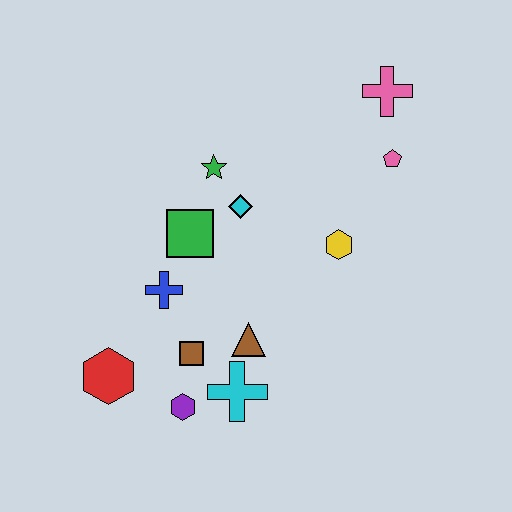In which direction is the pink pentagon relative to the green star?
The pink pentagon is to the right of the green star.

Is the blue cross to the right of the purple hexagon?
No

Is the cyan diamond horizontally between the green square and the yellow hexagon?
Yes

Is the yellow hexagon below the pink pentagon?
Yes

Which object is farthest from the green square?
The pink cross is farthest from the green square.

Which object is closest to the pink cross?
The pink pentagon is closest to the pink cross.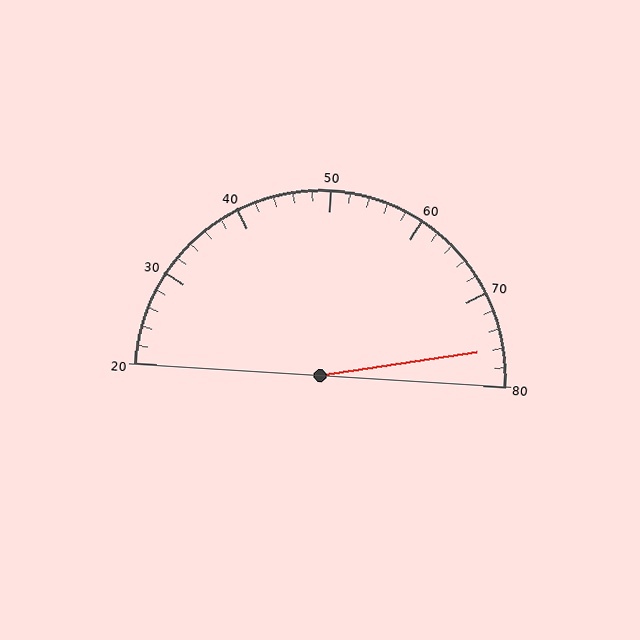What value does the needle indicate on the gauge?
The needle indicates approximately 76.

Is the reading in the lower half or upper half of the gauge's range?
The reading is in the upper half of the range (20 to 80).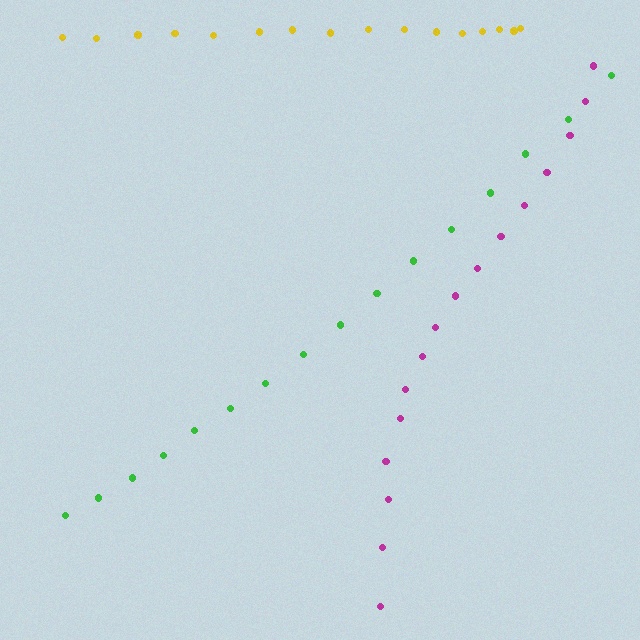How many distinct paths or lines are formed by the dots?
There are 3 distinct paths.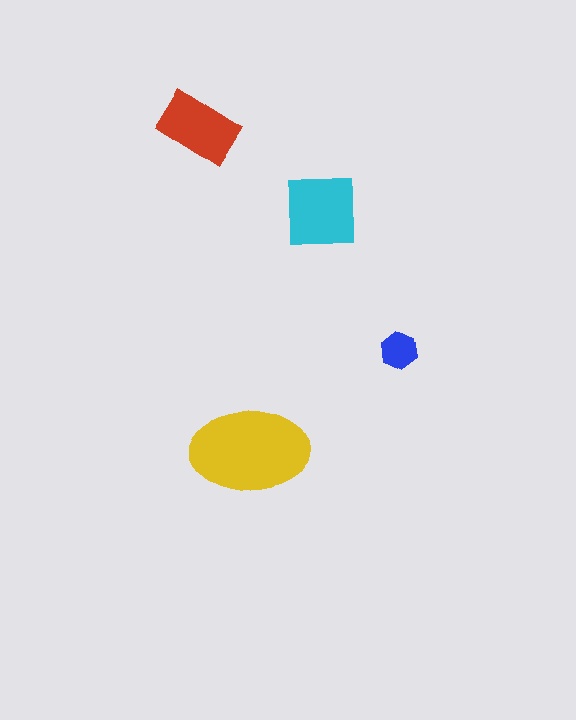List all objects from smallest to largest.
The blue hexagon, the red rectangle, the cyan square, the yellow ellipse.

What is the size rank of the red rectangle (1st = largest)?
3rd.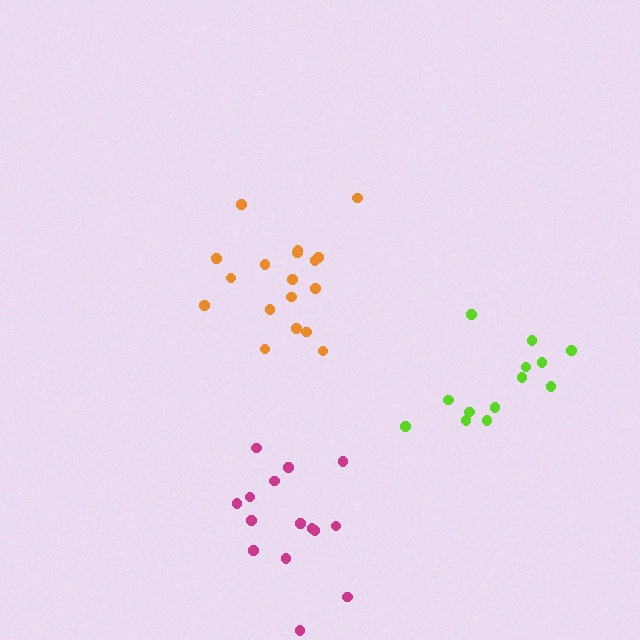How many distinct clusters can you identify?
There are 3 distinct clusters.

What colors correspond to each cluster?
The clusters are colored: orange, magenta, lime.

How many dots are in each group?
Group 1: 18 dots, Group 2: 15 dots, Group 3: 13 dots (46 total).